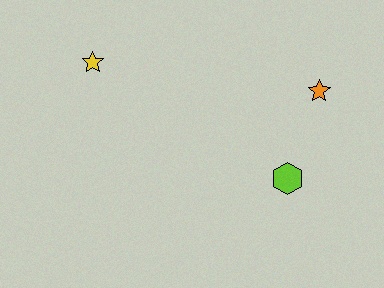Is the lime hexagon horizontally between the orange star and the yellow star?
Yes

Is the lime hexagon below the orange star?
Yes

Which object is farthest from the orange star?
The yellow star is farthest from the orange star.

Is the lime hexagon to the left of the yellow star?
No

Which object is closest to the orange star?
The lime hexagon is closest to the orange star.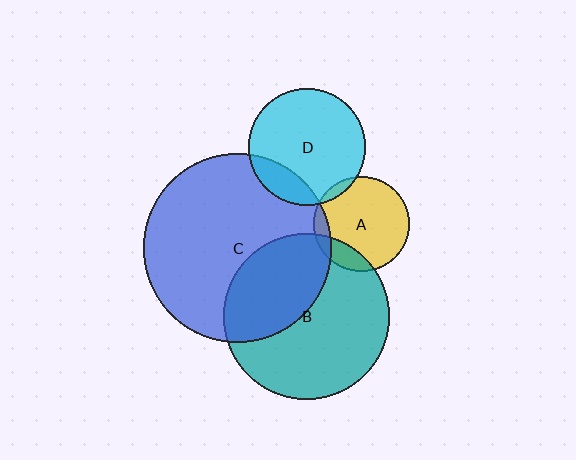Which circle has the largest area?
Circle C (blue).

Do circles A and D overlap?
Yes.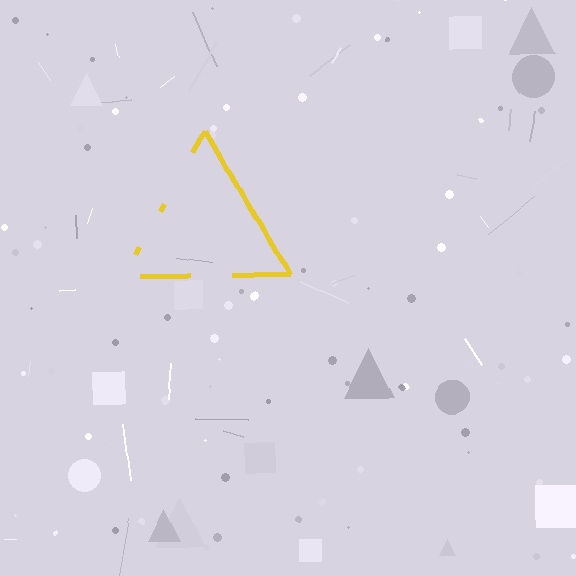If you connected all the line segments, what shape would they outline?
They would outline a triangle.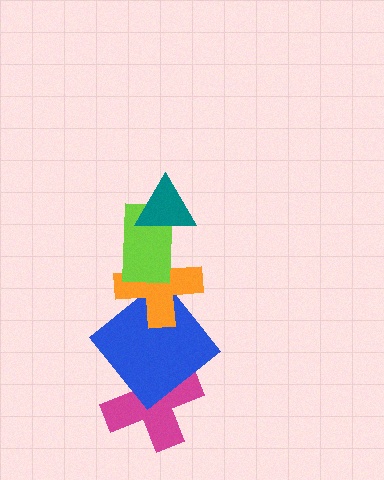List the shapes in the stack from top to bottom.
From top to bottom: the teal triangle, the lime rectangle, the orange cross, the blue diamond, the magenta cross.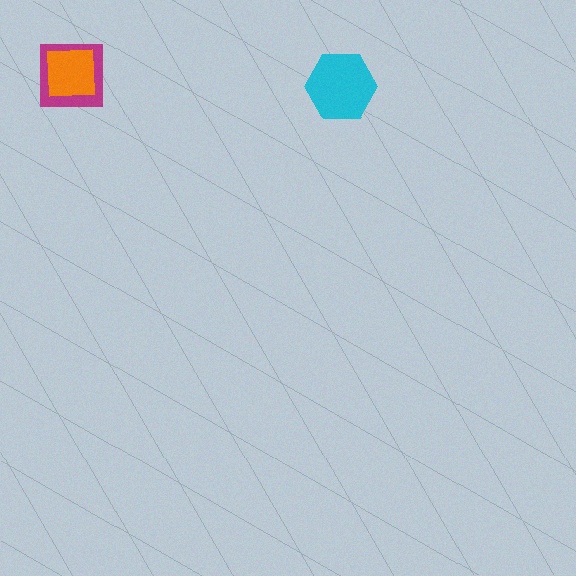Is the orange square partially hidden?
No, no other shape covers it.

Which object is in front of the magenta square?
The orange square is in front of the magenta square.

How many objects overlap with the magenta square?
1 object overlaps with the magenta square.